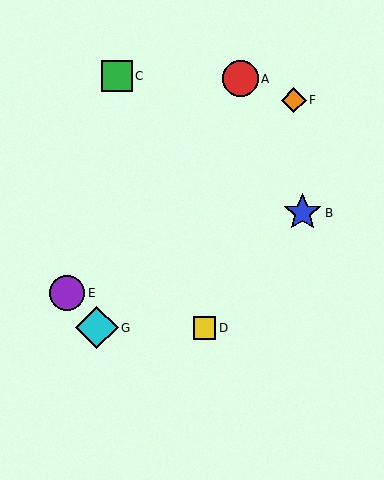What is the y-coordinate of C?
Object C is at y≈76.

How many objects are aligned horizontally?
2 objects (D, G) are aligned horizontally.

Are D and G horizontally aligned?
Yes, both are at y≈328.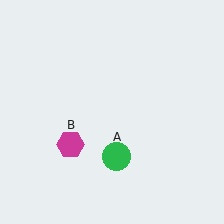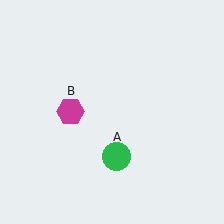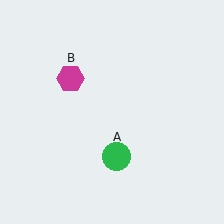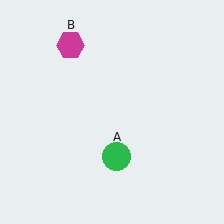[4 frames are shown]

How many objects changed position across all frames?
1 object changed position: magenta hexagon (object B).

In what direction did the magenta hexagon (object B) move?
The magenta hexagon (object B) moved up.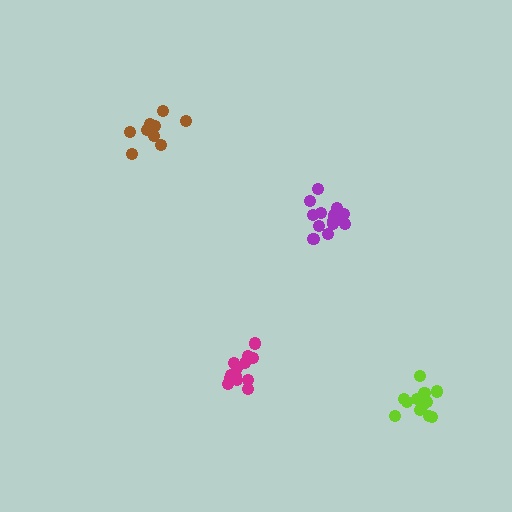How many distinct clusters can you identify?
There are 4 distinct clusters.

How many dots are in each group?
Group 1: 14 dots, Group 2: 9 dots, Group 3: 15 dots, Group 4: 13 dots (51 total).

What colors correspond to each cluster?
The clusters are colored: purple, brown, lime, magenta.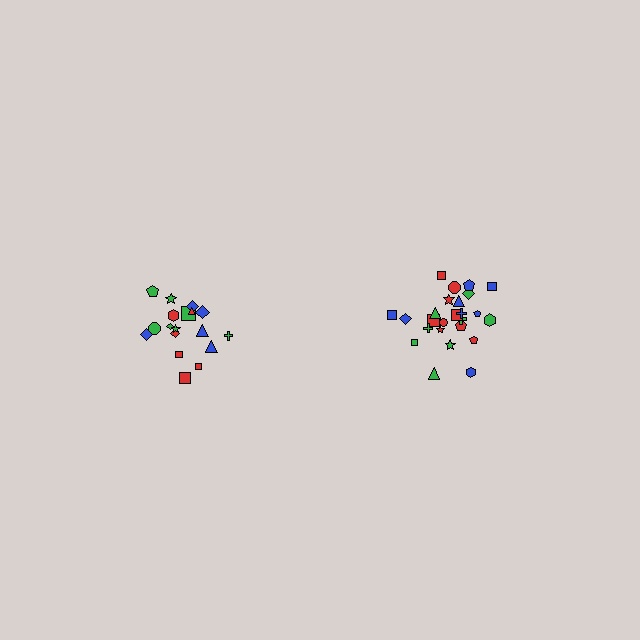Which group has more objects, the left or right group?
The right group.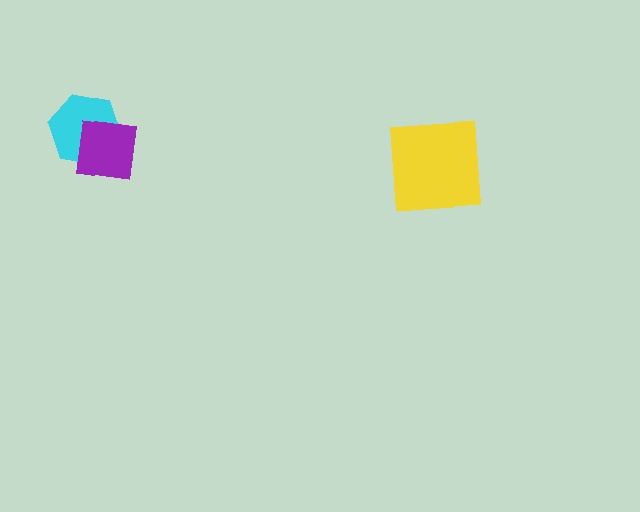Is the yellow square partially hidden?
No, no other shape covers it.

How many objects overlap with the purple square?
1 object overlaps with the purple square.